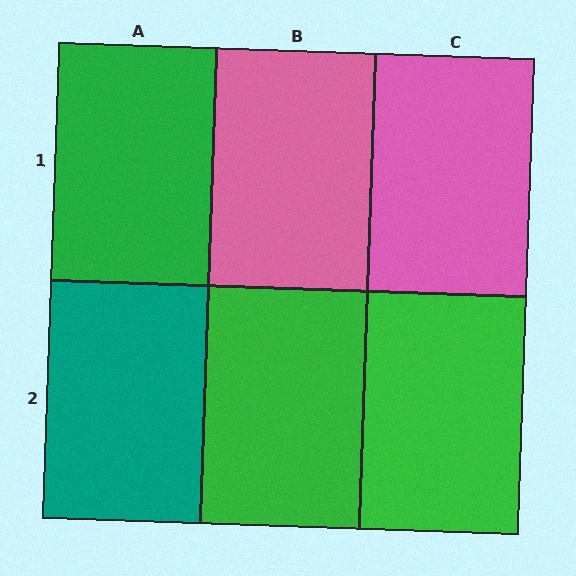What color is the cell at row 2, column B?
Green.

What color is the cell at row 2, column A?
Teal.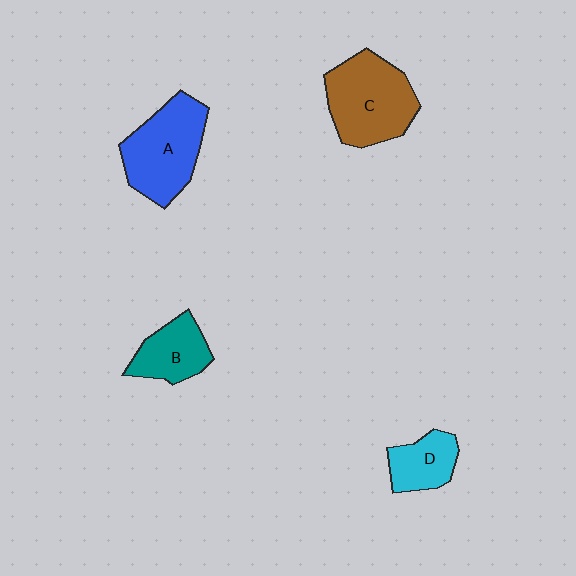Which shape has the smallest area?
Shape D (cyan).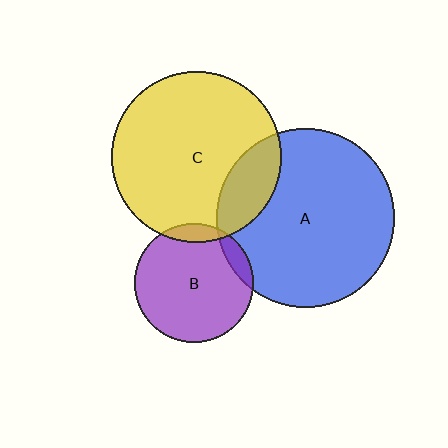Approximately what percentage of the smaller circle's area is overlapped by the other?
Approximately 10%.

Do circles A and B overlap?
Yes.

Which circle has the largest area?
Circle A (blue).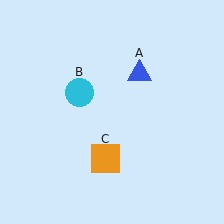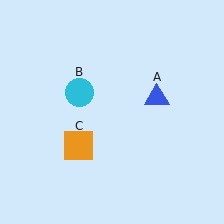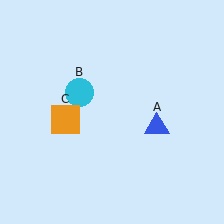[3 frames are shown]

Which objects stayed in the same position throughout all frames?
Cyan circle (object B) remained stationary.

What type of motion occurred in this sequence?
The blue triangle (object A), orange square (object C) rotated clockwise around the center of the scene.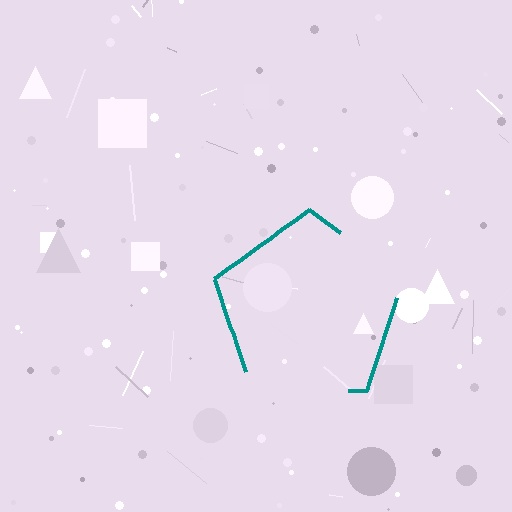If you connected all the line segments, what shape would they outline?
They would outline a pentagon.